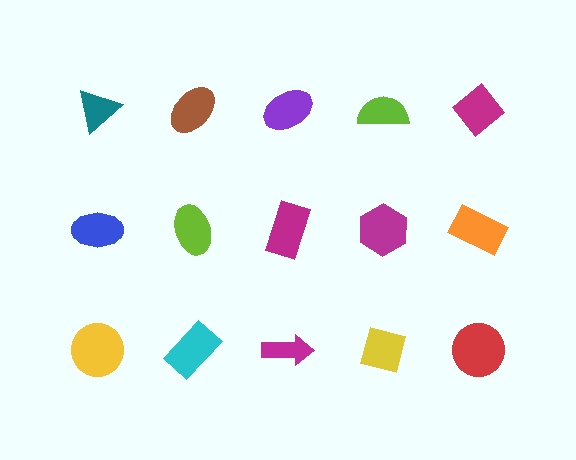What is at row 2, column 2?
A lime ellipse.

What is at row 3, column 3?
A magenta arrow.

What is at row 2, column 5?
An orange rectangle.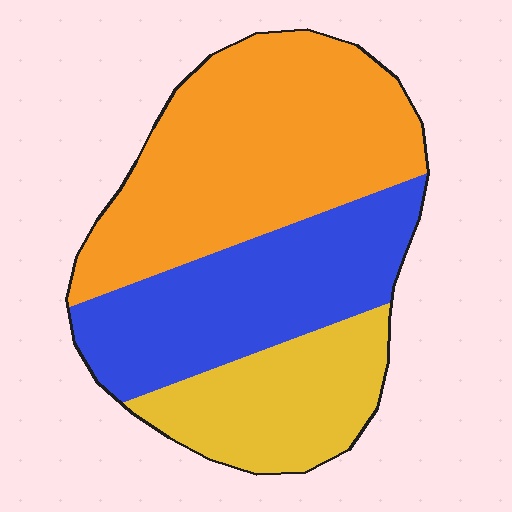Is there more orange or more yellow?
Orange.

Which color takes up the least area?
Yellow, at roughly 20%.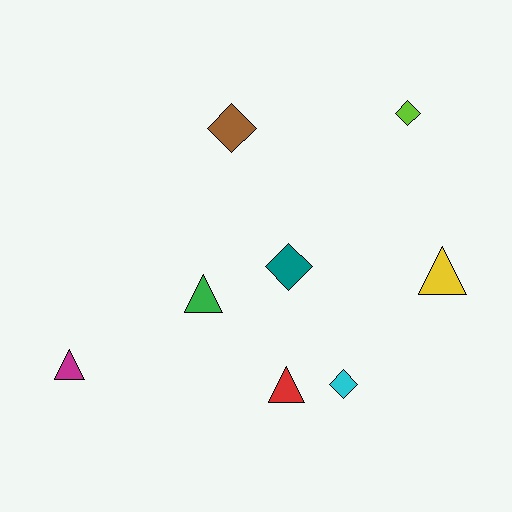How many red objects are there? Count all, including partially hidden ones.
There is 1 red object.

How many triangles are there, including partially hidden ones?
There are 4 triangles.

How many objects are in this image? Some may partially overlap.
There are 8 objects.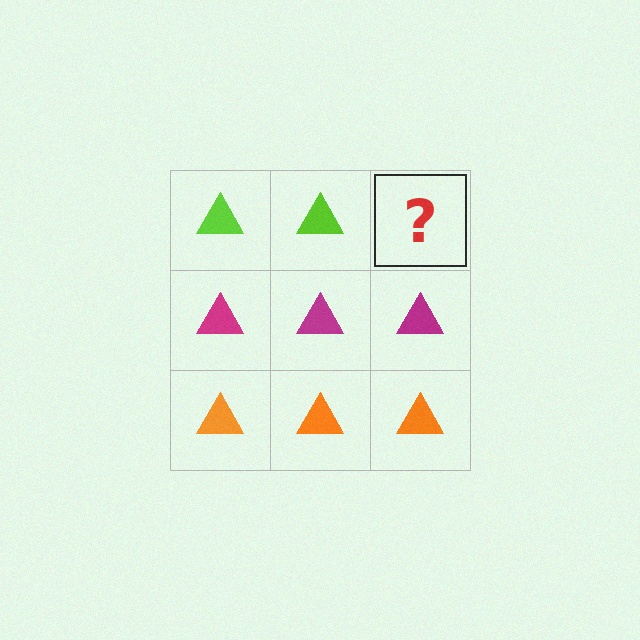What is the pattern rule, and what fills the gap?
The rule is that each row has a consistent color. The gap should be filled with a lime triangle.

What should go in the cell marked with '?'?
The missing cell should contain a lime triangle.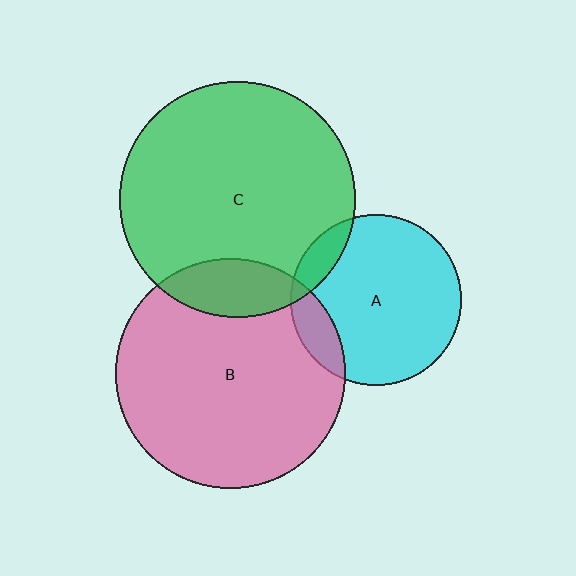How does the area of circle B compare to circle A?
Approximately 1.8 times.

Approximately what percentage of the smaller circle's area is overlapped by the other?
Approximately 15%.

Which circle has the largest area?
Circle C (green).